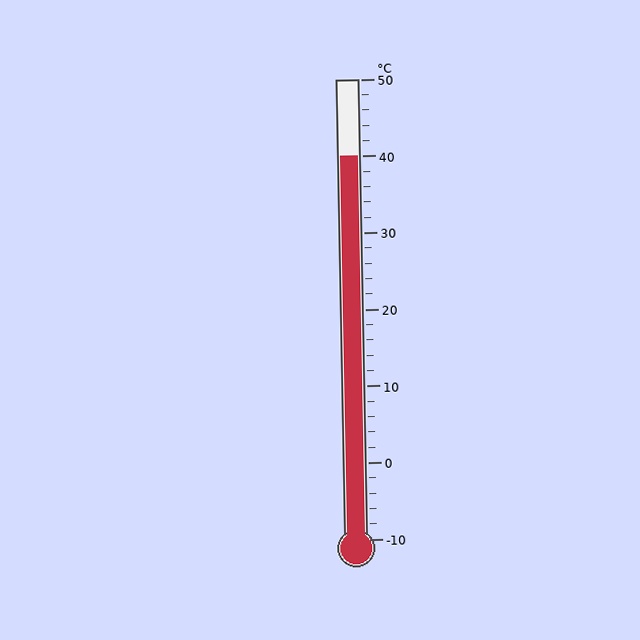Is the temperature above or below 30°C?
The temperature is above 30°C.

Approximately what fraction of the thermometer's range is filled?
The thermometer is filled to approximately 85% of its range.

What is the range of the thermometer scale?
The thermometer scale ranges from -10°C to 50°C.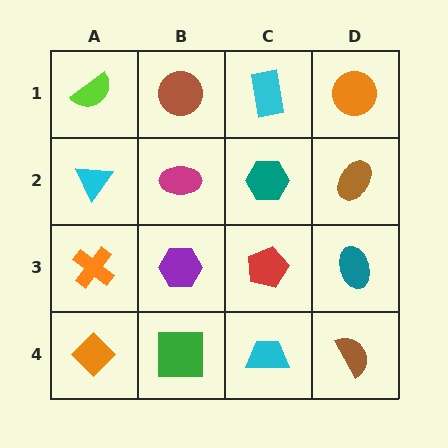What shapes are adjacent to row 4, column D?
A teal ellipse (row 3, column D), a cyan trapezoid (row 4, column C).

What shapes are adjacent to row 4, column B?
A purple hexagon (row 3, column B), an orange diamond (row 4, column A), a cyan trapezoid (row 4, column C).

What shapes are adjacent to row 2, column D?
An orange circle (row 1, column D), a teal ellipse (row 3, column D), a teal hexagon (row 2, column C).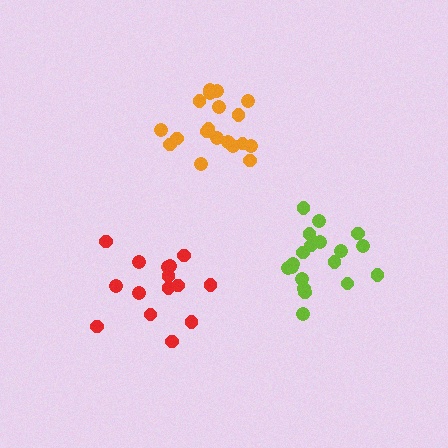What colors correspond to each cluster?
The clusters are colored: lime, orange, red.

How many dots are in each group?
Group 1: 19 dots, Group 2: 19 dots, Group 3: 15 dots (53 total).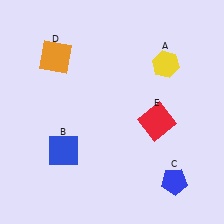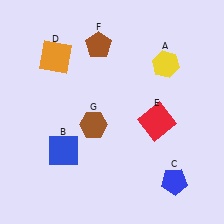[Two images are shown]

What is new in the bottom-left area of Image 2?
A brown hexagon (G) was added in the bottom-left area of Image 2.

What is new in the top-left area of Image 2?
A brown pentagon (F) was added in the top-left area of Image 2.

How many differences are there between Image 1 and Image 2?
There are 2 differences between the two images.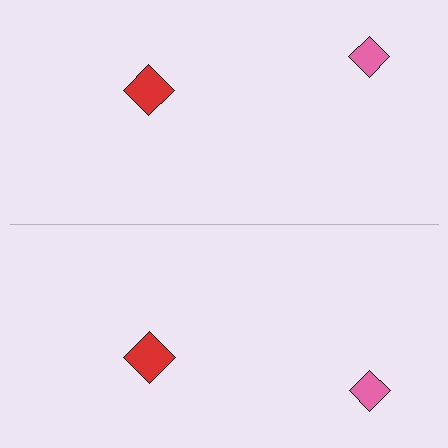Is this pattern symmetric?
Yes, this pattern has bilateral (reflection) symmetry.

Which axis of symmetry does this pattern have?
The pattern has a horizontal axis of symmetry running through the center of the image.